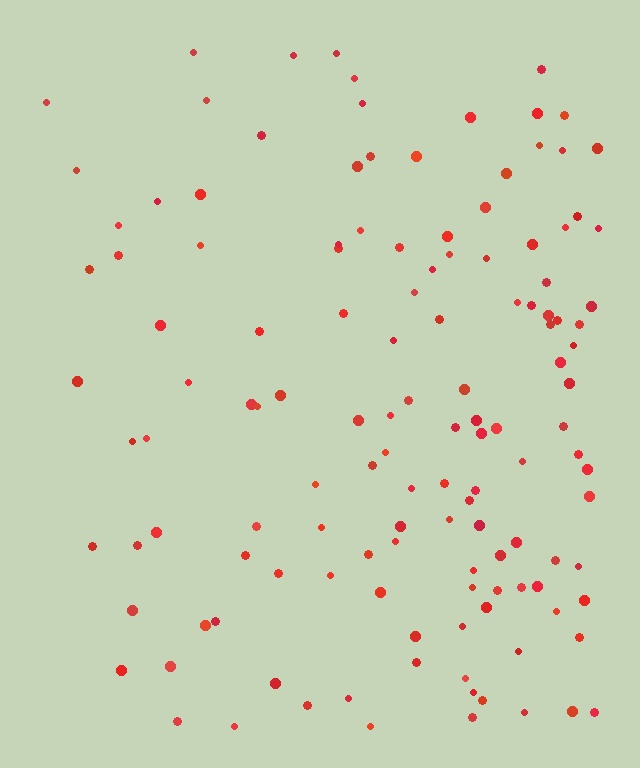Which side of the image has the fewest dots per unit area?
The left.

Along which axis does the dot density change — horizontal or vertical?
Horizontal.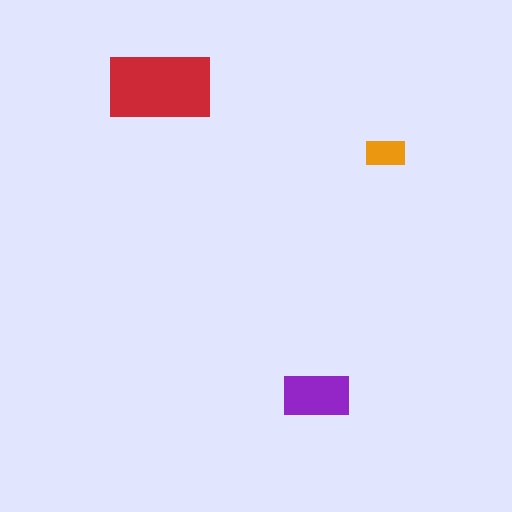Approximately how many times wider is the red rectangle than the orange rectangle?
About 2.5 times wider.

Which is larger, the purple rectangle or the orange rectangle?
The purple one.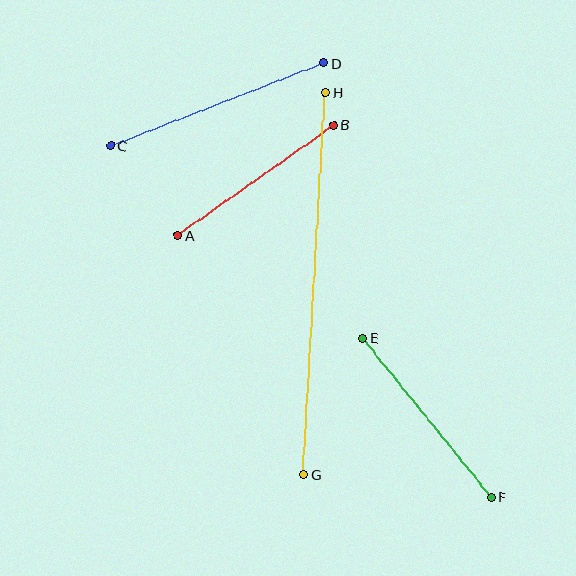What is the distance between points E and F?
The distance is approximately 205 pixels.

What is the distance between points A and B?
The distance is approximately 191 pixels.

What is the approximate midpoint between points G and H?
The midpoint is at approximately (315, 283) pixels.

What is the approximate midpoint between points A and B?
The midpoint is at approximately (256, 180) pixels.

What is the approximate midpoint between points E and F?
The midpoint is at approximately (427, 418) pixels.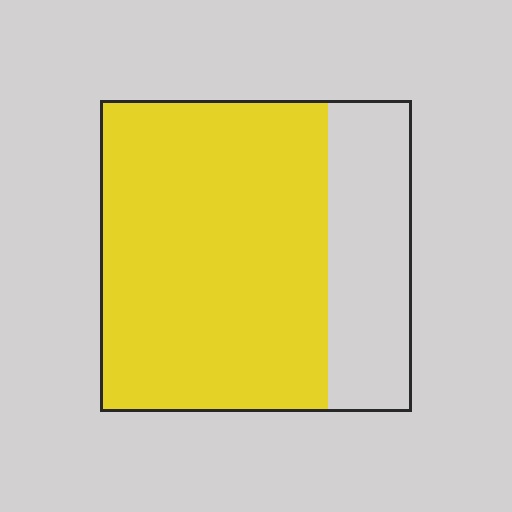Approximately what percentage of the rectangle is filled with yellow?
Approximately 75%.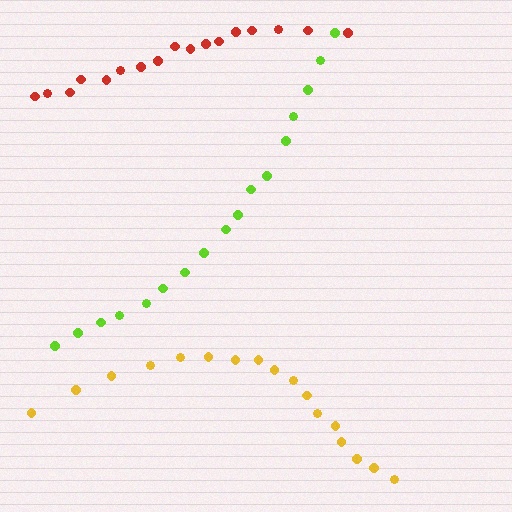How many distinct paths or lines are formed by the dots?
There are 3 distinct paths.